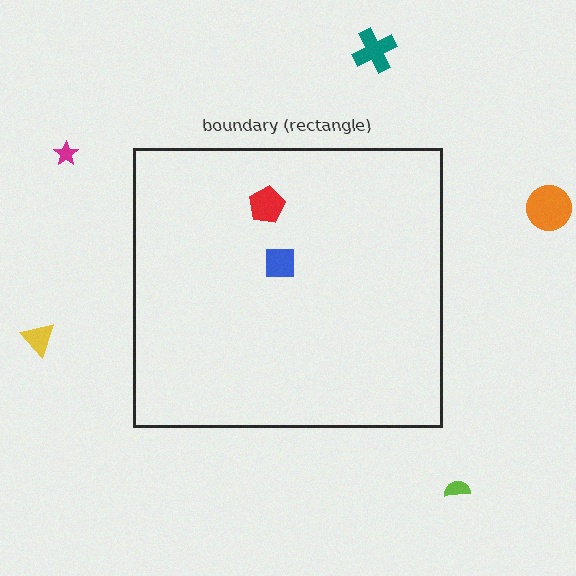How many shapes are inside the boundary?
2 inside, 5 outside.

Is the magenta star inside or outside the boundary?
Outside.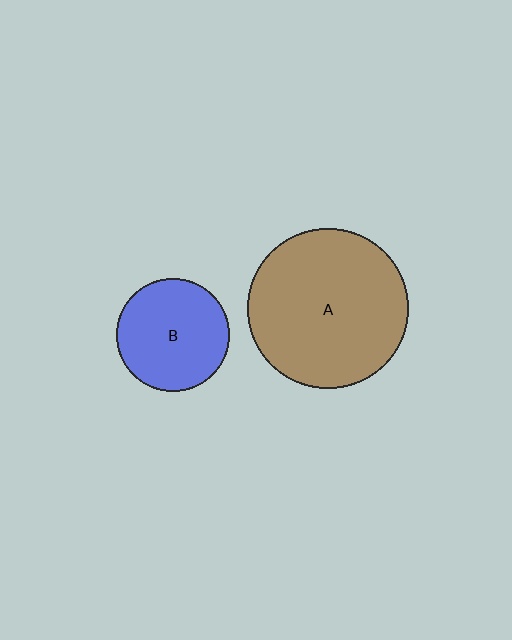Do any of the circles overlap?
No, none of the circles overlap.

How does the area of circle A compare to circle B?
Approximately 2.0 times.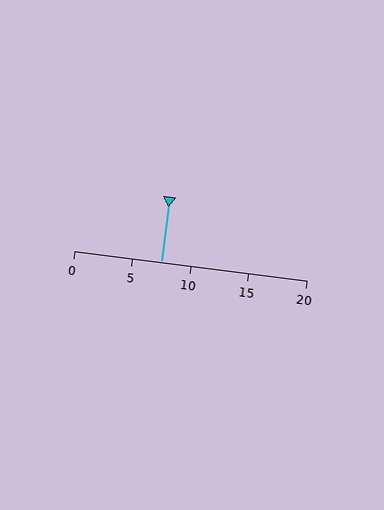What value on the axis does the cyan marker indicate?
The marker indicates approximately 7.5.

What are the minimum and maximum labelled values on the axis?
The axis runs from 0 to 20.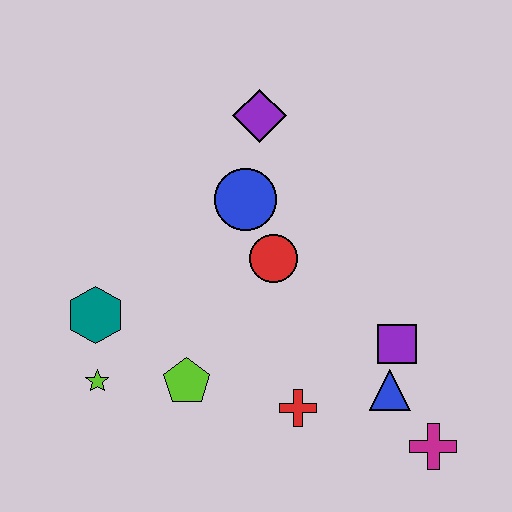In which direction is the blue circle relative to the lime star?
The blue circle is above the lime star.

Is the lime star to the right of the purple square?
No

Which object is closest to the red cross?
The blue triangle is closest to the red cross.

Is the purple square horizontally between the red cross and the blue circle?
No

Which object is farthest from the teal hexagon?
The magenta cross is farthest from the teal hexagon.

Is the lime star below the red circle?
Yes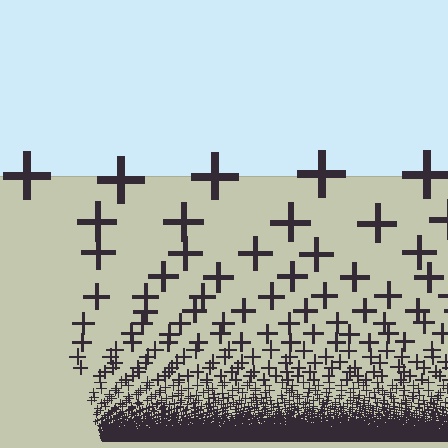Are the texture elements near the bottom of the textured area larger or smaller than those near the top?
Smaller. The gradient is inverted — elements near the bottom are smaller and denser.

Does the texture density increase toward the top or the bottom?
Density increases toward the bottom.